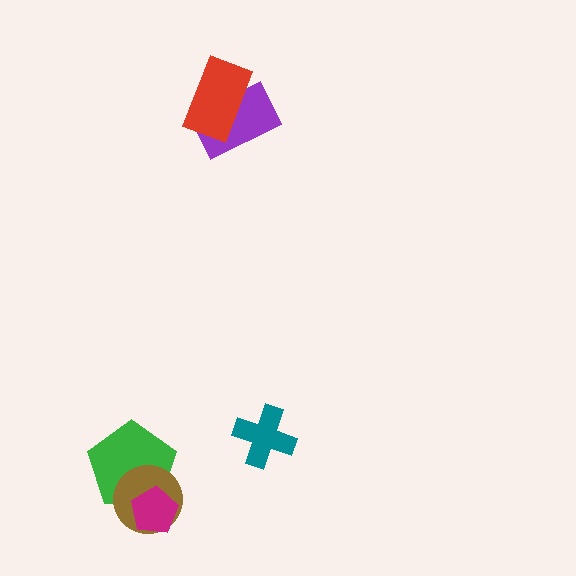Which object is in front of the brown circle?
The magenta pentagon is in front of the brown circle.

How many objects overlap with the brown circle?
2 objects overlap with the brown circle.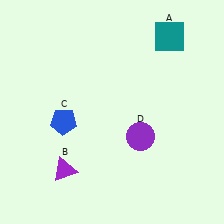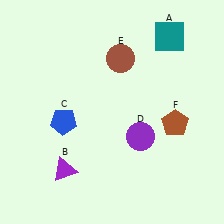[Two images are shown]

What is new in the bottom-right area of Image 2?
A brown pentagon (F) was added in the bottom-right area of Image 2.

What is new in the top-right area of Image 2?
A brown circle (E) was added in the top-right area of Image 2.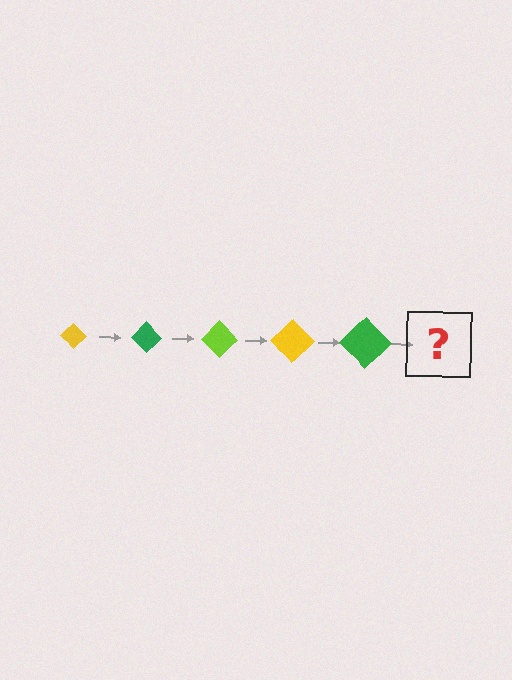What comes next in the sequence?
The next element should be a lime diamond, larger than the previous one.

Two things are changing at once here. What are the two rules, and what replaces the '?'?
The two rules are that the diamond grows larger each step and the color cycles through yellow, green, and lime. The '?' should be a lime diamond, larger than the previous one.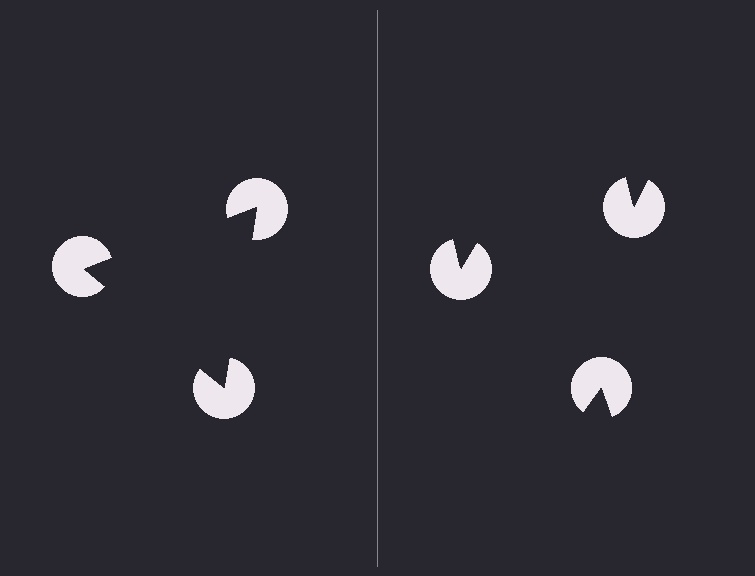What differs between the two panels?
The pac-man discs are positioned identically on both sides; only the wedge orientations differ. On the left they align to a triangle; on the right they are misaligned.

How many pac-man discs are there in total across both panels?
6 — 3 on each side.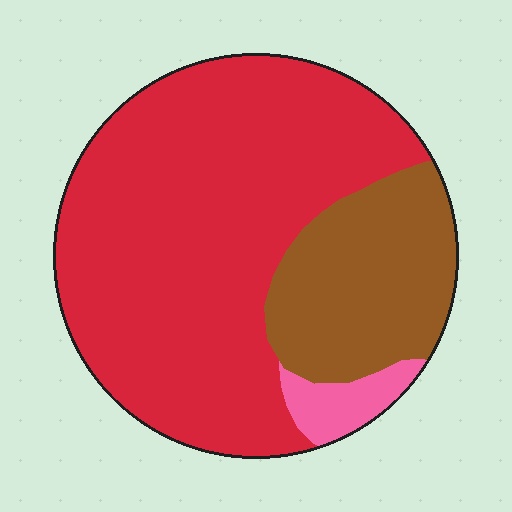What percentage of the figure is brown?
Brown covers around 25% of the figure.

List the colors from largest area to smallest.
From largest to smallest: red, brown, pink.